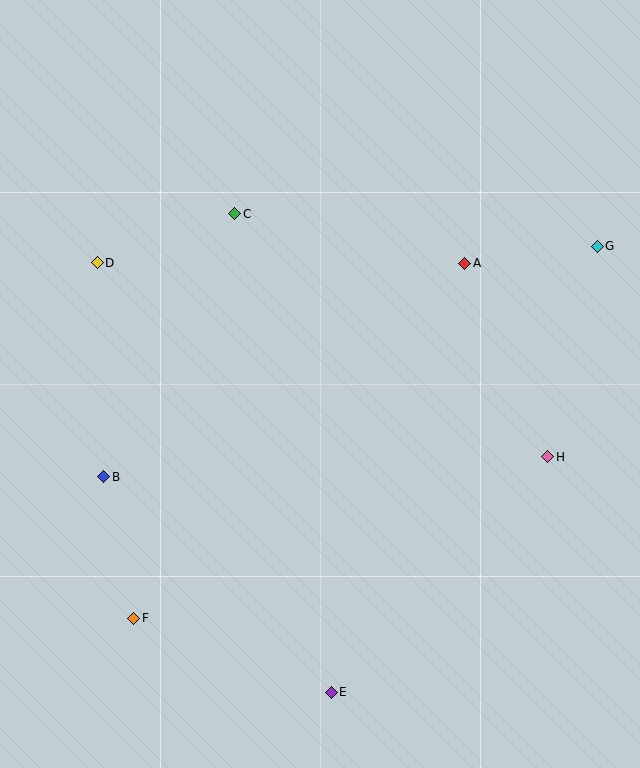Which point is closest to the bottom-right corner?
Point E is closest to the bottom-right corner.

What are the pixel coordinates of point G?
Point G is at (597, 246).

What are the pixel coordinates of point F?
Point F is at (134, 619).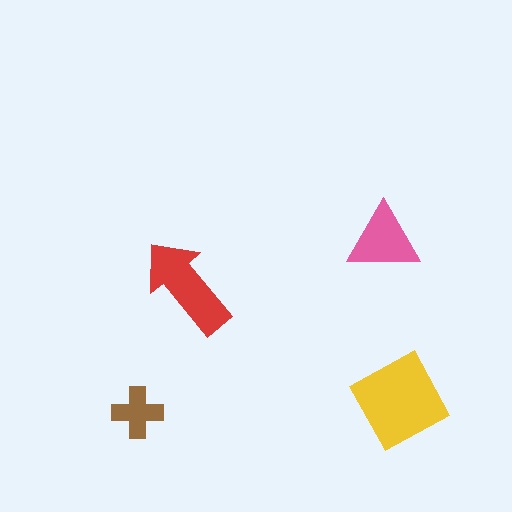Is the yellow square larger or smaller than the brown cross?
Larger.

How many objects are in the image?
There are 4 objects in the image.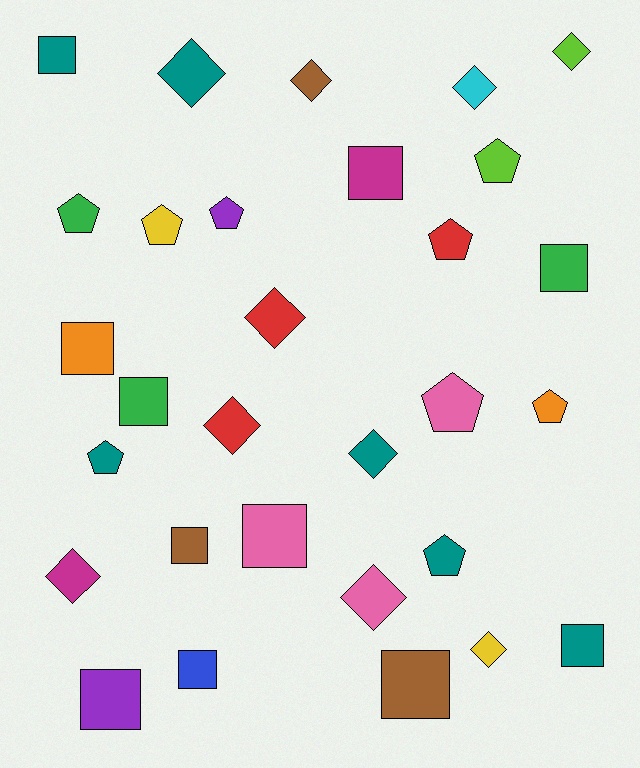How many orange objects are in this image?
There are 2 orange objects.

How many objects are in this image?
There are 30 objects.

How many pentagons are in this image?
There are 9 pentagons.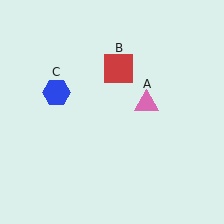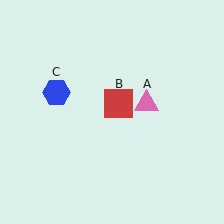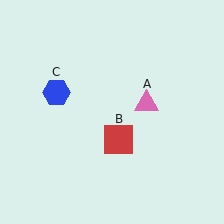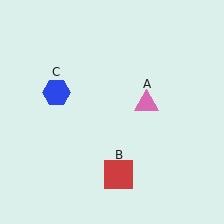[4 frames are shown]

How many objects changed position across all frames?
1 object changed position: red square (object B).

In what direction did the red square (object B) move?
The red square (object B) moved down.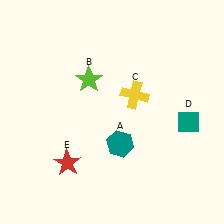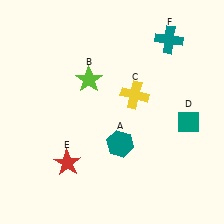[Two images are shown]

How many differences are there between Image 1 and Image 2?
There is 1 difference between the two images.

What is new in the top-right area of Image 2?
A teal cross (F) was added in the top-right area of Image 2.